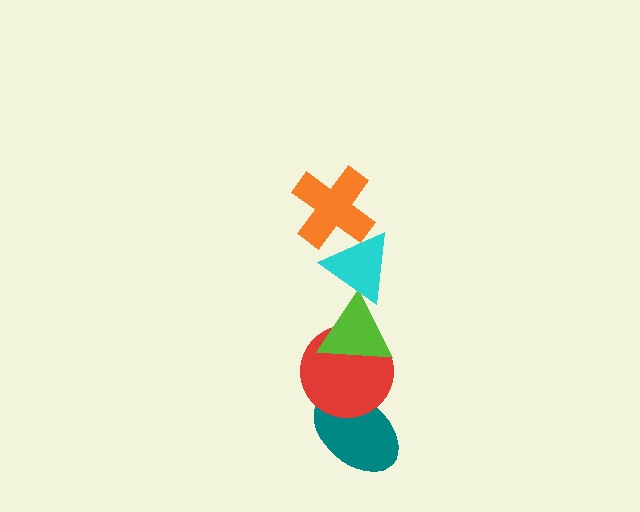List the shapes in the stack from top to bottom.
From top to bottom: the orange cross, the cyan triangle, the lime triangle, the red circle, the teal ellipse.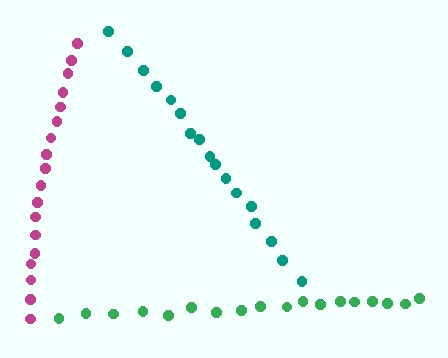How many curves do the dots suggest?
There are 3 distinct paths.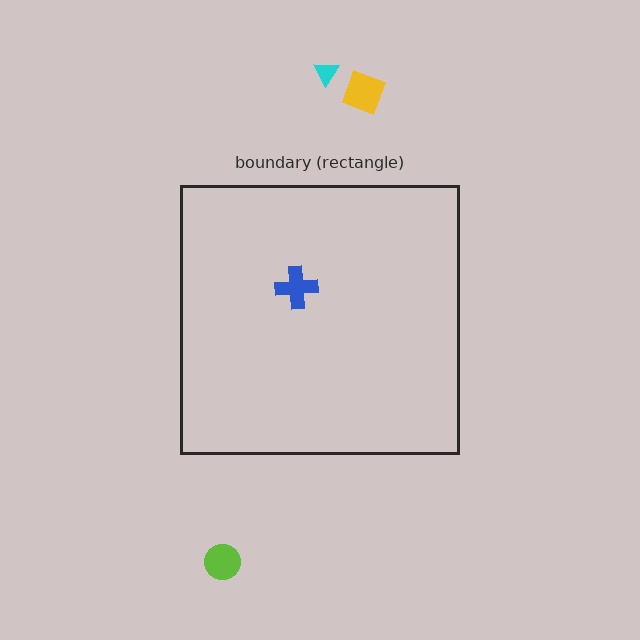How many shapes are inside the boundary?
1 inside, 3 outside.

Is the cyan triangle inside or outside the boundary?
Outside.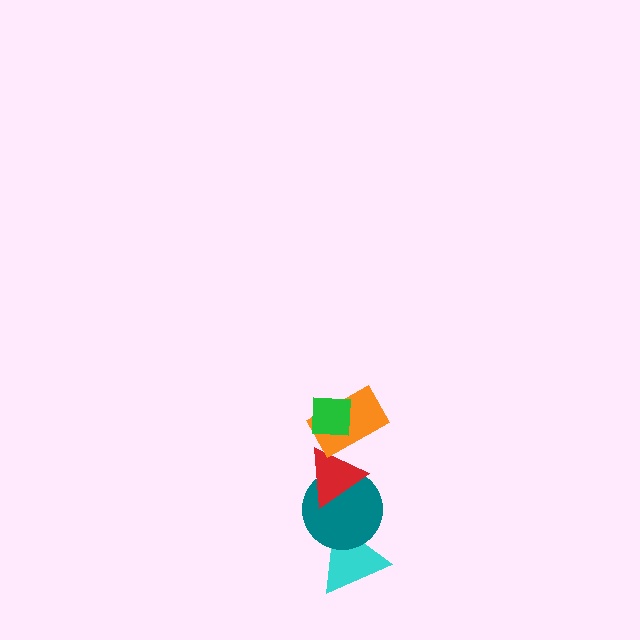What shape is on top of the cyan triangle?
The teal circle is on top of the cyan triangle.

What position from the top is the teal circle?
The teal circle is 4th from the top.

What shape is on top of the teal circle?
The red triangle is on top of the teal circle.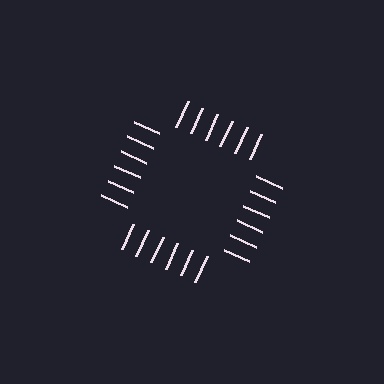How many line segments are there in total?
24 — 6 along each of the 4 edges.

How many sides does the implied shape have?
4 sides — the line-ends trace a square.